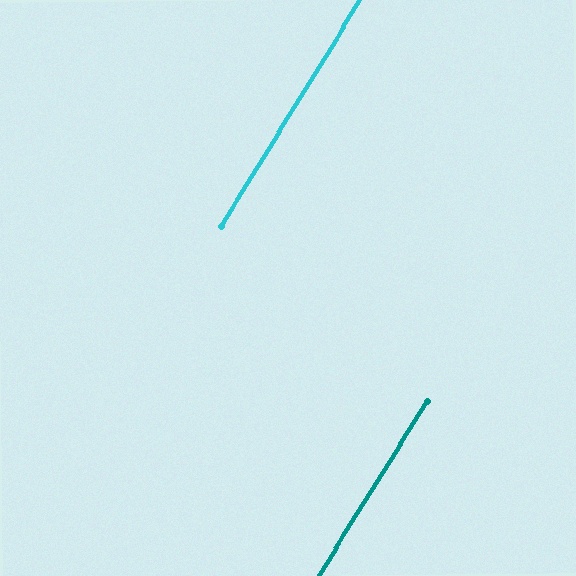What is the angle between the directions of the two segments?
Approximately 0 degrees.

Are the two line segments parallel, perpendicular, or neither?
Parallel — their directions differ by only 0.3°.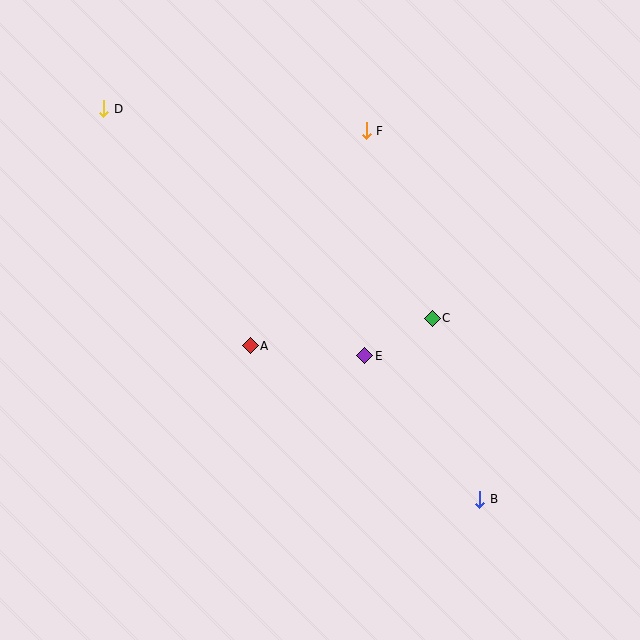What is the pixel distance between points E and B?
The distance between E and B is 184 pixels.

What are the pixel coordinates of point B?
Point B is at (480, 499).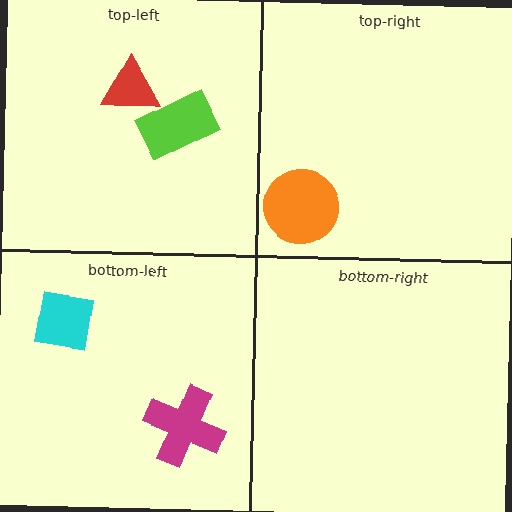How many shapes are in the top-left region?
2.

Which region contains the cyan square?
The bottom-left region.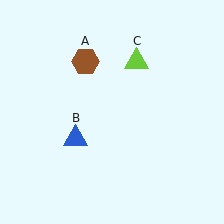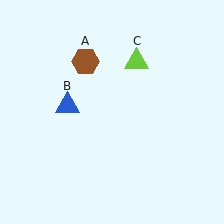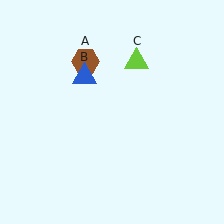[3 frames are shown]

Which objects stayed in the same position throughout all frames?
Brown hexagon (object A) and lime triangle (object C) remained stationary.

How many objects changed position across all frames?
1 object changed position: blue triangle (object B).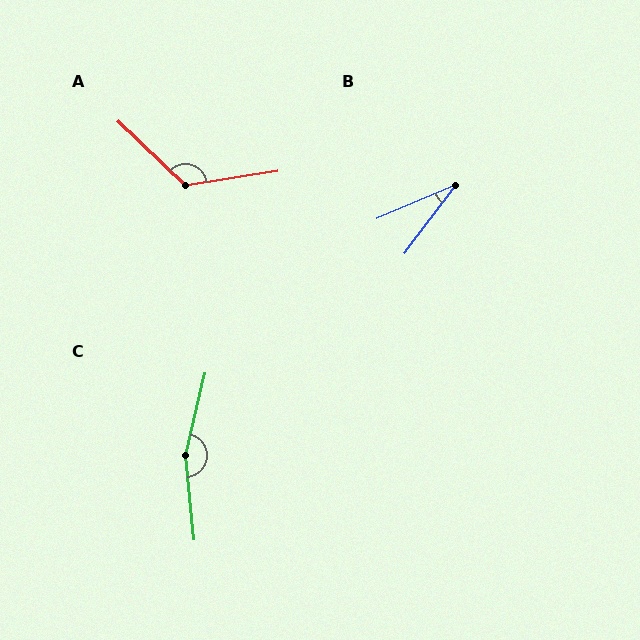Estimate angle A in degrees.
Approximately 128 degrees.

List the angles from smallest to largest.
B (30°), A (128°), C (161°).